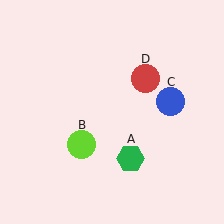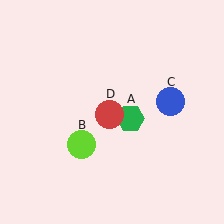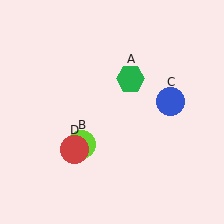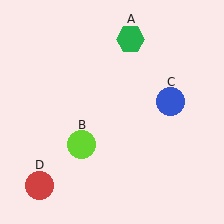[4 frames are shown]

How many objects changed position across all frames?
2 objects changed position: green hexagon (object A), red circle (object D).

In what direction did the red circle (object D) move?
The red circle (object D) moved down and to the left.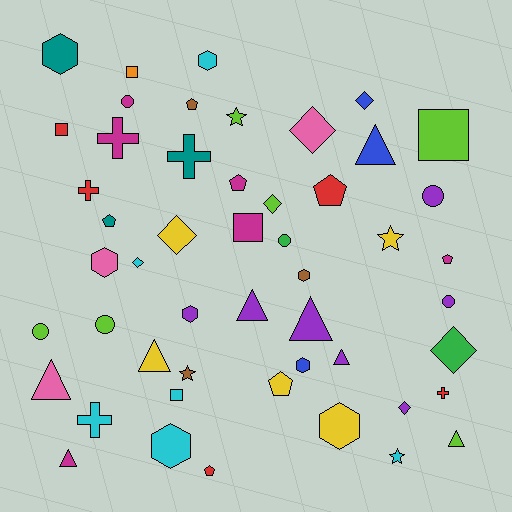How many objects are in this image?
There are 50 objects.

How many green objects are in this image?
There are 2 green objects.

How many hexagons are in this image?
There are 8 hexagons.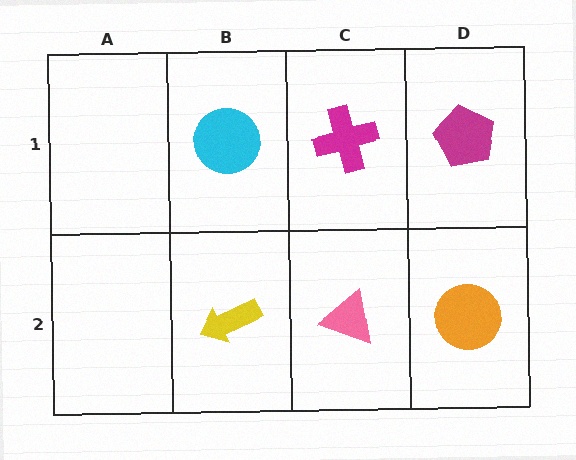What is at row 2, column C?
A pink triangle.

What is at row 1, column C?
A magenta cross.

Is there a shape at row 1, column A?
No, that cell is empty.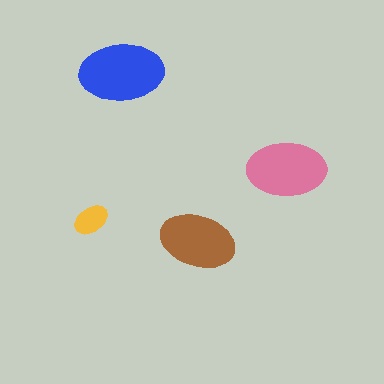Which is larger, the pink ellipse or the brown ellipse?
The pink one.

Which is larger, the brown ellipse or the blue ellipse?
The blue one.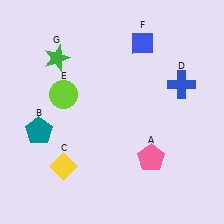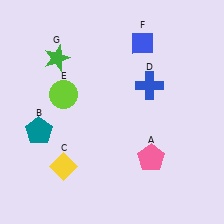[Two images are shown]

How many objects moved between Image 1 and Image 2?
1 object moved between the two images.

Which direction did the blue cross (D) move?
The blue cross (D) moved left.